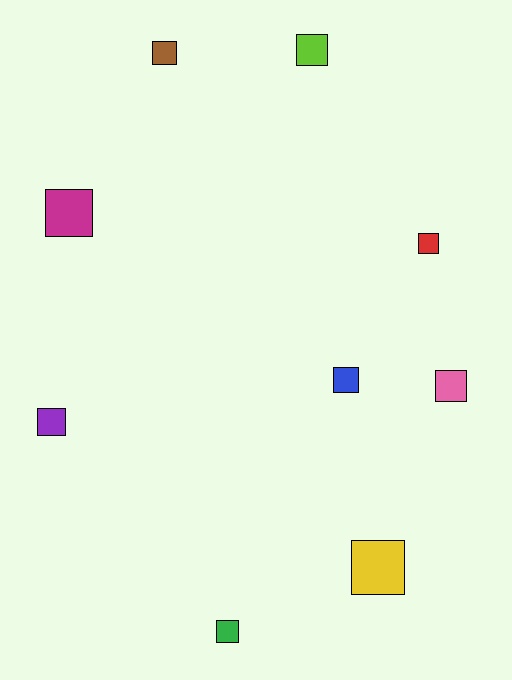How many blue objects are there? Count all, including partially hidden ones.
There is 1 blue object.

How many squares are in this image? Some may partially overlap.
There are 9 squares.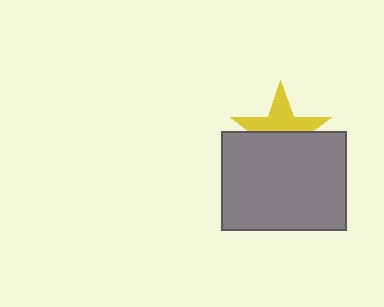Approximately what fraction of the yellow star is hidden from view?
Roughly 50% of the yellow star is hidden behind the gray rectangle.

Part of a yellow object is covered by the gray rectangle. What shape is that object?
It is a star.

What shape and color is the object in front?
The object in front is a gray rectangle.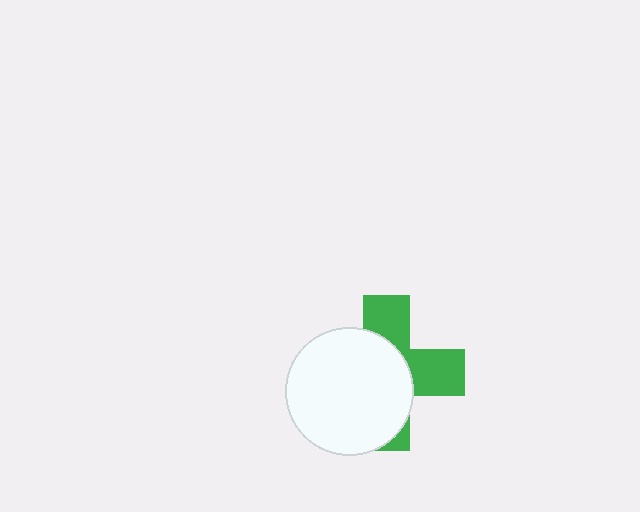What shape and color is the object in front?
The object in front is a white circle.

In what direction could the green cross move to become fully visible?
The green cross could move right. That would shift it out from behind the white circle entirely.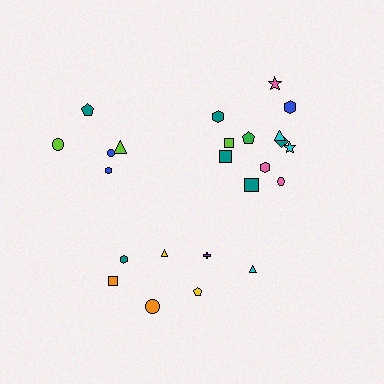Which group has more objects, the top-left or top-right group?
The top-right group.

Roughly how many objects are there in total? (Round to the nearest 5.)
Roughly 25 objects in total.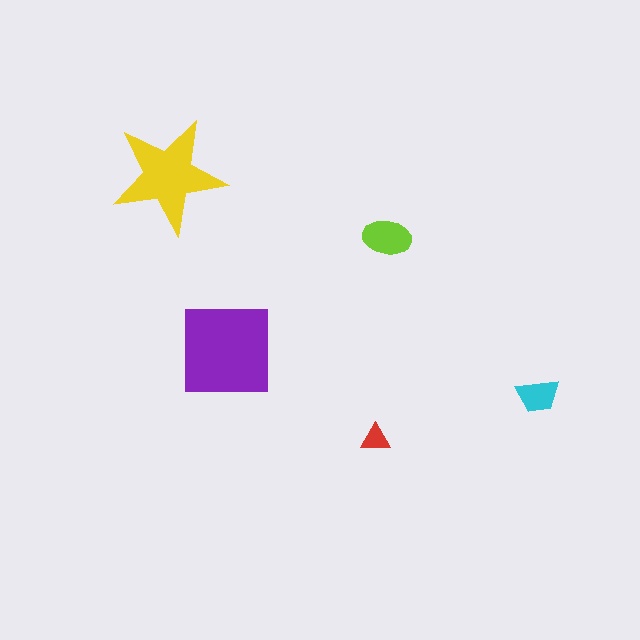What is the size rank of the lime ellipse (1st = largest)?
3rd.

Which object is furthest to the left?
The yellow star is leftmost.